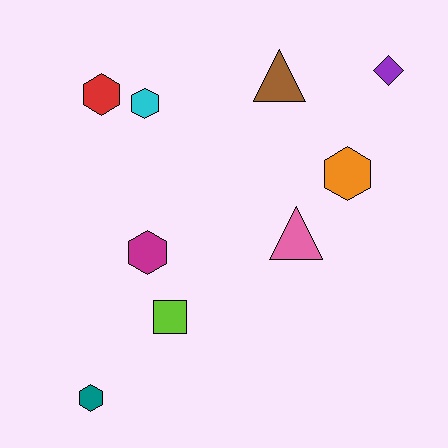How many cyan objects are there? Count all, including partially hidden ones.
There is 1 cyan object.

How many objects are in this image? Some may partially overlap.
There are 9 objects.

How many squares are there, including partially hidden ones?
There is 1 square.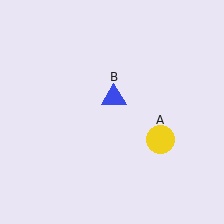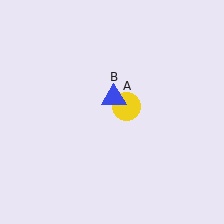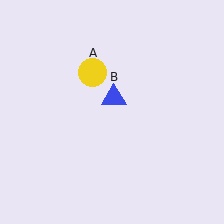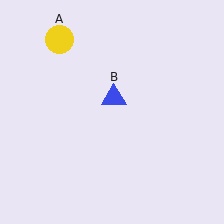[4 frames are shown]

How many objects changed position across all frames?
1 object changed position: yellow circle (object A).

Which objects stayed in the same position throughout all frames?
Blue triangle (object B) remained stationary.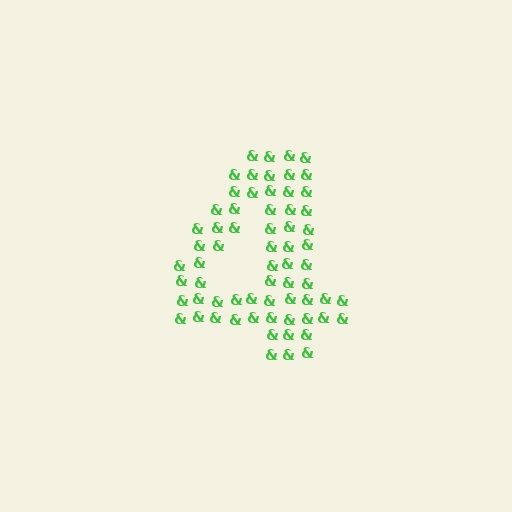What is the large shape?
The large shape is the digit 4.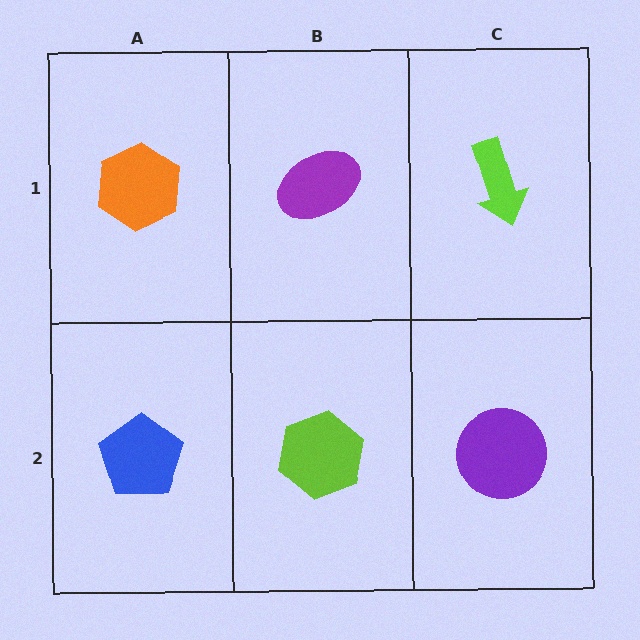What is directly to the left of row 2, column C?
A lime hexagon.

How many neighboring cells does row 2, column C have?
2.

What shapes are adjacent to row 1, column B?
A lime hexagon (row 2, column B), an orange hexagon (row 1, column A), a lime arrow (row 1, column C).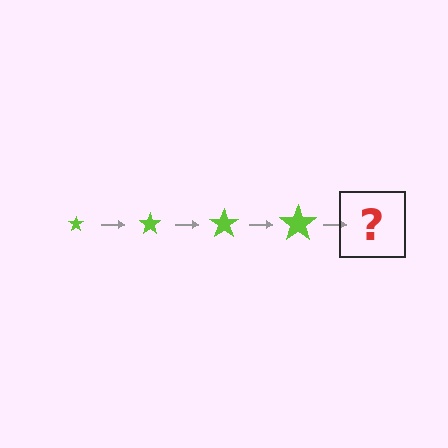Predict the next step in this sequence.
The next step is a lime star, larger than the previous one.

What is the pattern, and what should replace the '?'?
The pattern is that the star gets progressively larger each step. The '?' should be a lime star, larger than the previous one.